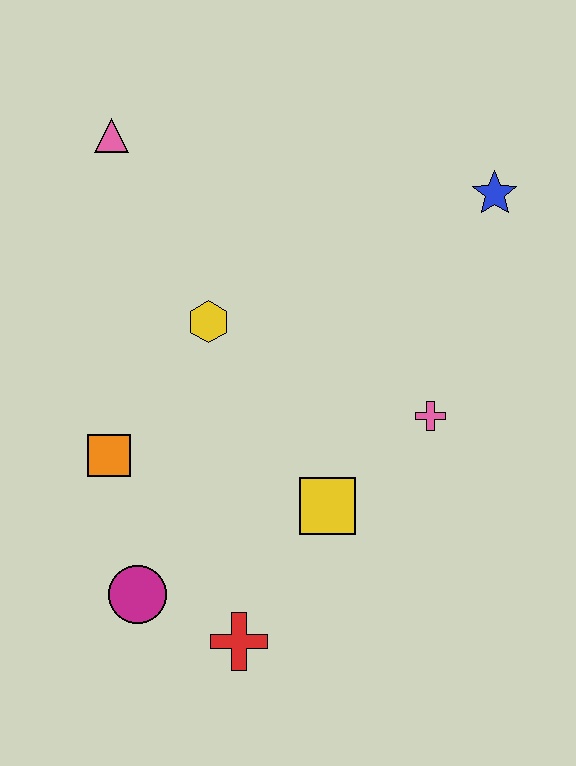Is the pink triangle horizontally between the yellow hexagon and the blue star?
No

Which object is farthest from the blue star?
The magenta circle is farthest from the blue star.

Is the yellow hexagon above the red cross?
Yes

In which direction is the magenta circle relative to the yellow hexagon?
The magenta circle is below the yellow hexagon.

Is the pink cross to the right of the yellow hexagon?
Yes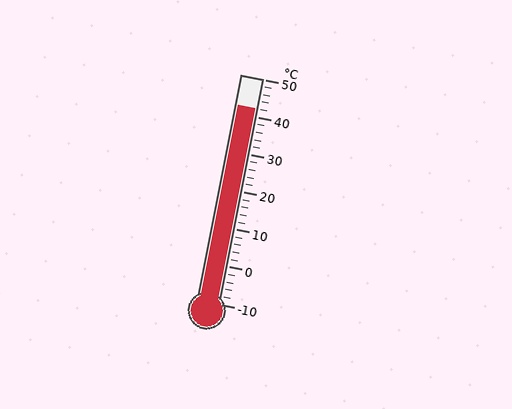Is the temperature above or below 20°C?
The temperature is above 20°C.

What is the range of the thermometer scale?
The thermometer scale ranges from -10°C to 50°C.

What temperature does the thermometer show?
The thermometer shows approximately 42°C.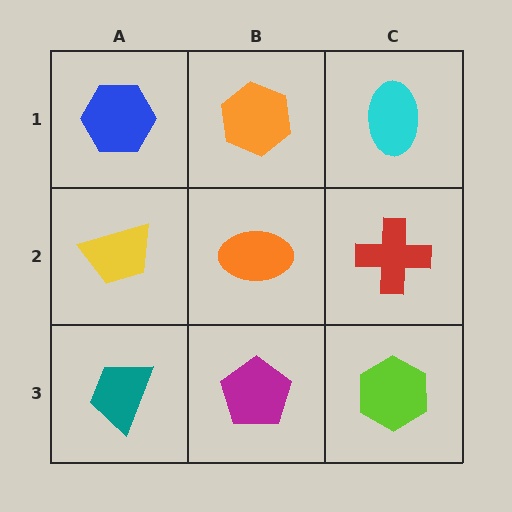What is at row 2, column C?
A red cross.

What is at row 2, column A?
A yellow trapezoid.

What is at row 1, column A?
A blue hexagon.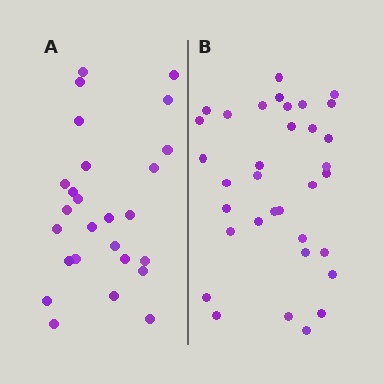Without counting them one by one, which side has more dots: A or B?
Region B (the right region) has more dots.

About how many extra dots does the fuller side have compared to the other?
Region B has roughly 8 or so more dots than region A.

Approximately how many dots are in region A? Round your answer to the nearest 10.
About 30 dots. (The exact count is 26, which rounds to 30.)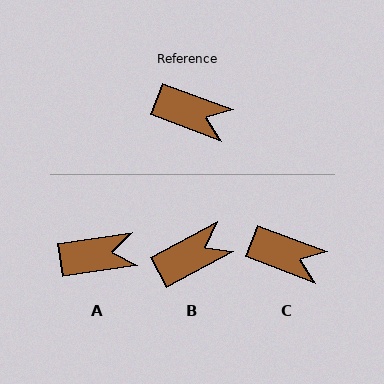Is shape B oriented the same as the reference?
No, it is off by about 49 degrees.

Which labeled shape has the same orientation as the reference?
C.